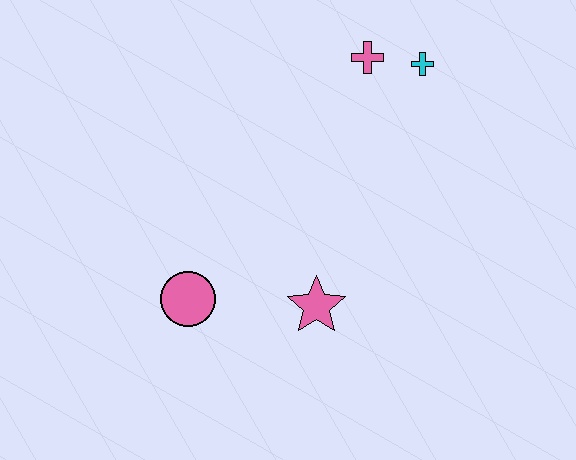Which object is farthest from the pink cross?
The pink circle is farthest from the pink cross.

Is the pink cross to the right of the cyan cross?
No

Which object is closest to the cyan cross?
The pink cross is closest to the cyan cross.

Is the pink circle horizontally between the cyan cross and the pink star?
No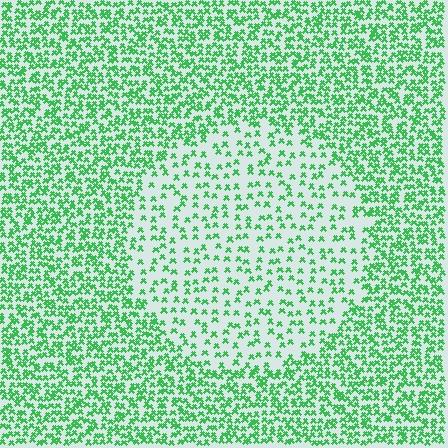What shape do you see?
I see a circle.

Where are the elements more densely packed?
The elements are more densely packed outside the circle boundary.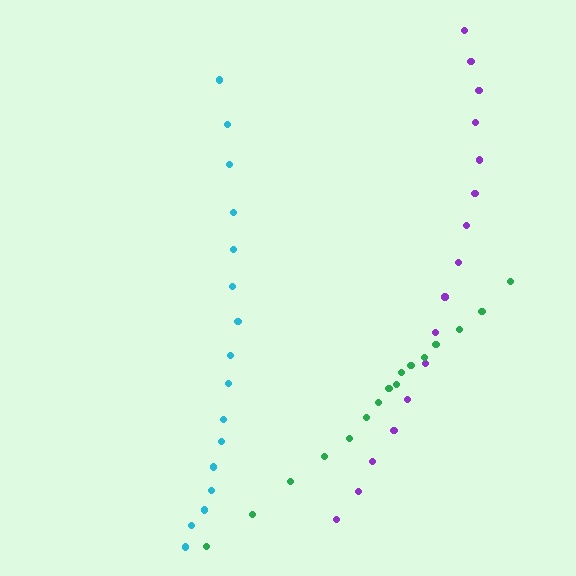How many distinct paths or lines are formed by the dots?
There are 3 distinct paths.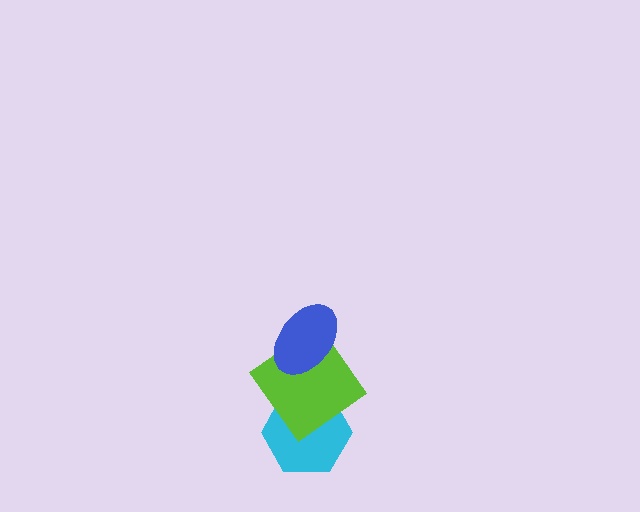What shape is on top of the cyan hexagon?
The lime diamond is on top of the cyan hexagon.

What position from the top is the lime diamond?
The lime diamond is 2nd from the top.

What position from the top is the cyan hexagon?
The cyan hexagon is 3rd from the top.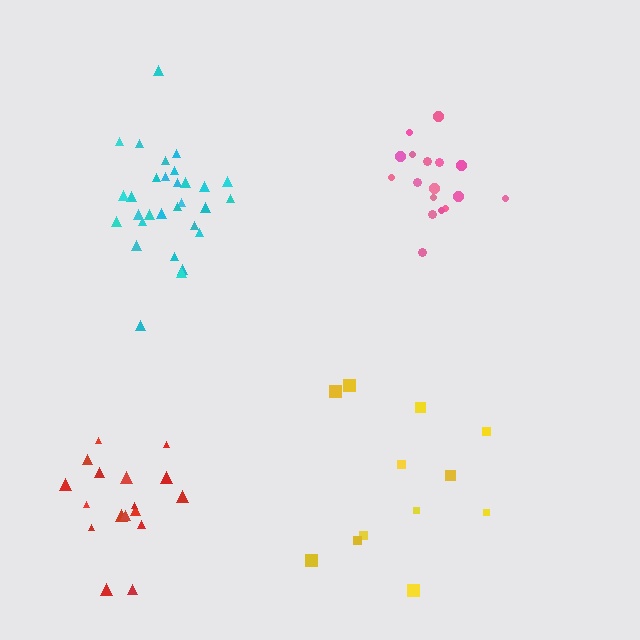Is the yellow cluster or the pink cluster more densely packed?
Pink.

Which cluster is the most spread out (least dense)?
Yellow.